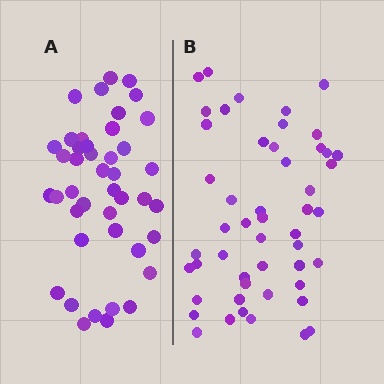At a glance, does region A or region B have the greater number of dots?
Region B (the right region) has more dots.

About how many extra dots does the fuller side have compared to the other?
Region B has roughly 8 or so more dots than region A.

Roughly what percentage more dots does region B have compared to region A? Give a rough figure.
About 15% more.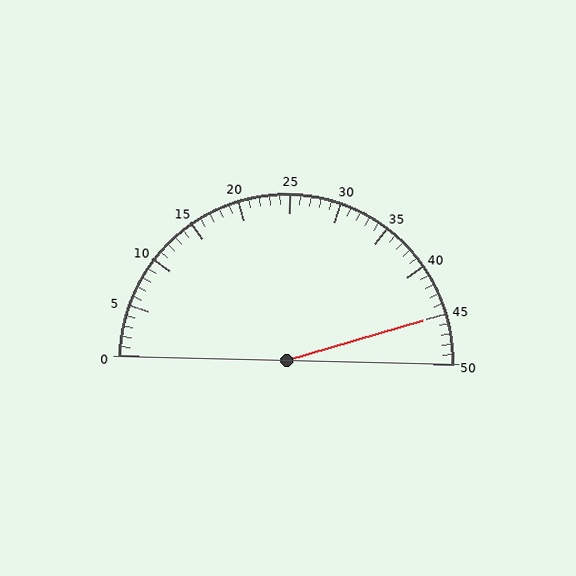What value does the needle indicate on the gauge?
The needle indicates approximately 45.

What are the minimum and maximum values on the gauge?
The gauge ranges from 0 to 50.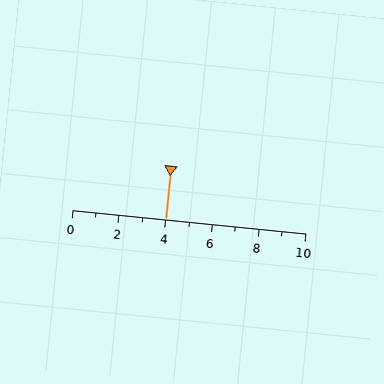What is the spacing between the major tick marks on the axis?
The major ticks are spaced 2 apart.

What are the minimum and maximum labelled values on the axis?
The axis runs from 0 to 10.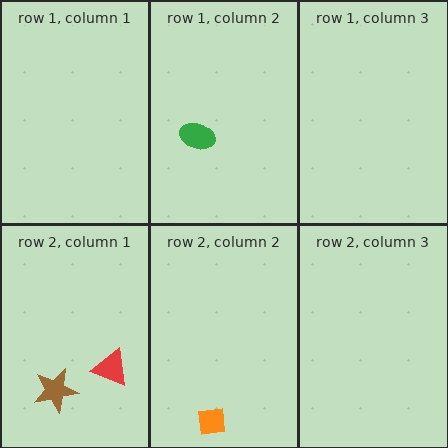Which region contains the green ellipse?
The row 1, column 2 region.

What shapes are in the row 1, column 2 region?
The green ellipse.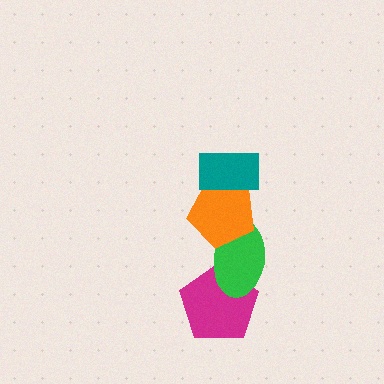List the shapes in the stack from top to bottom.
From top to bottom: the teal rectangle, the orange pentagon, the green ellipse, the magenta pentagon.